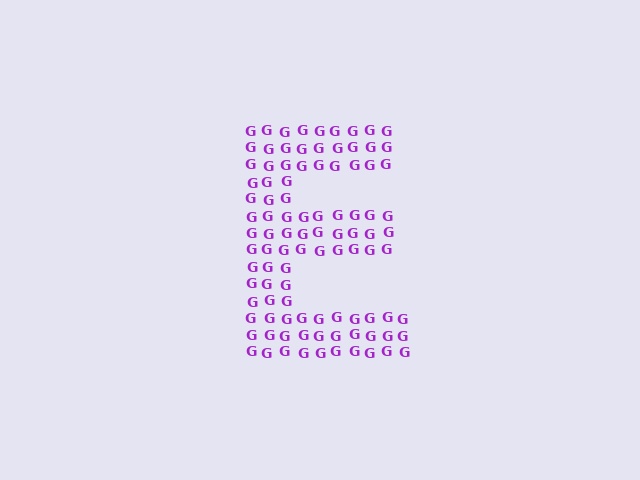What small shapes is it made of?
It is made of small letter G's.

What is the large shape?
The large shape is the letter E.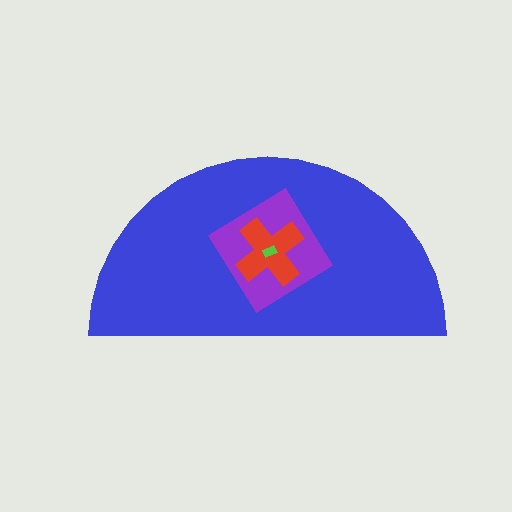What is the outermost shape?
The blue semicircle.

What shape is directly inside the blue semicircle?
The purple diamond.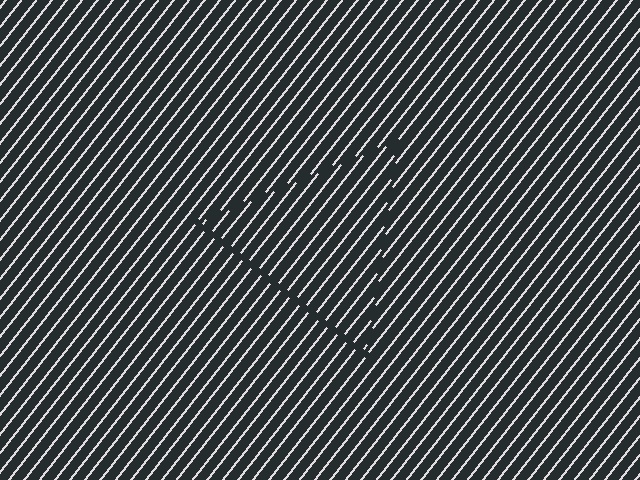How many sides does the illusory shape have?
3 sides — the line-ends trace a triangle.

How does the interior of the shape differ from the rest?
The interior of the shape contains the same grating, shifted by half a period — the contour is defined by the phase discontinuity where line-ends from the inner and outer gratings abut.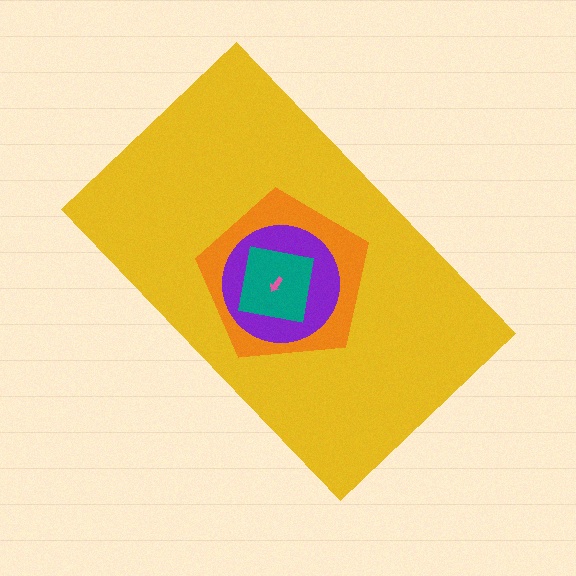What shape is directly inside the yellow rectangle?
The orange pentagon.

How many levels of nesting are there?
5.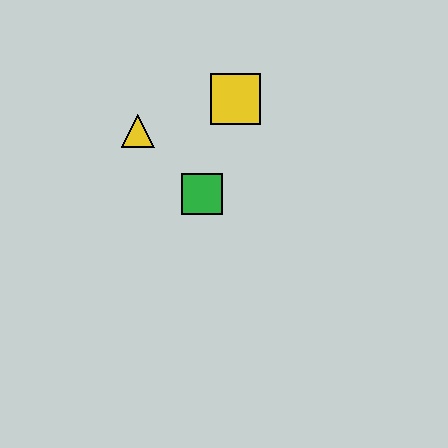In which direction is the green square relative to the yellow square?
The green square is below the yellow square.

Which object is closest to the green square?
The yellow triangle is closest to the green square.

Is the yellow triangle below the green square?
No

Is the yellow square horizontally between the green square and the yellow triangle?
No